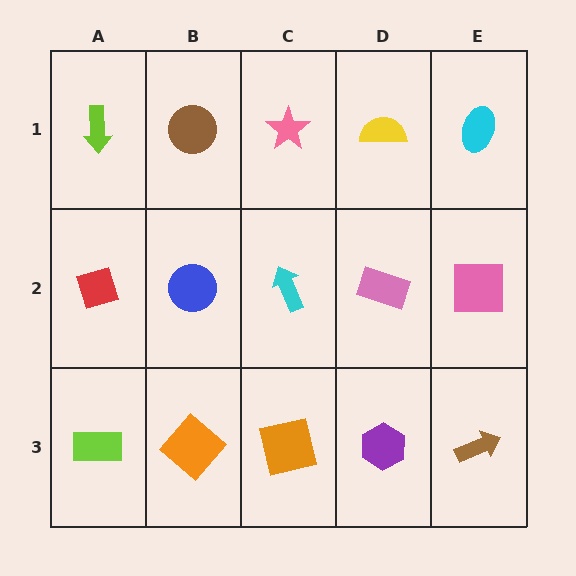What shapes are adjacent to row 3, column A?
A red diamond (row 2, column A), an orange diamond (row 3, column B).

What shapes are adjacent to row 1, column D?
A pink rectangle (row 2, column D), a pink star (row 1, column C), a cyan ellipse (row 1, column E).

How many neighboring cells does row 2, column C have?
4.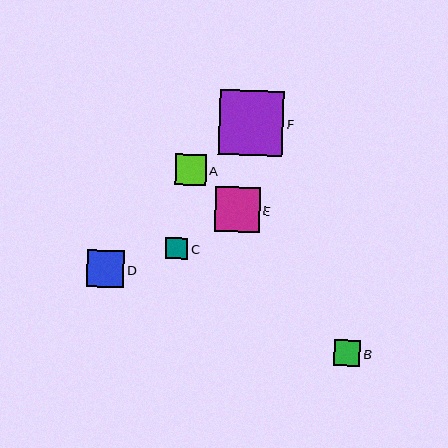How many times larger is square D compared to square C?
Square D is approximately 1.7 times the size of square C.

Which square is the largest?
Square F is the largest with a size of approximately 64 pixels.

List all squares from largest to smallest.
From largest to smallest: F, E, D, A, B, C.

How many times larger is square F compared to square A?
Square F is approximately 2.1 times the size of square A.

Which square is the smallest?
Square C is the smallest with a size of approximately 22 pixels.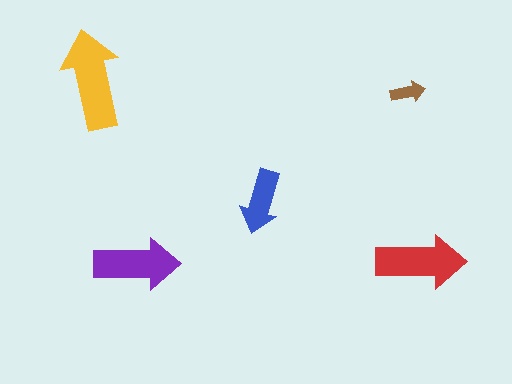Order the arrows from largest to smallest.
the yellow one, the red one, the purple one, the blue one, the brown one.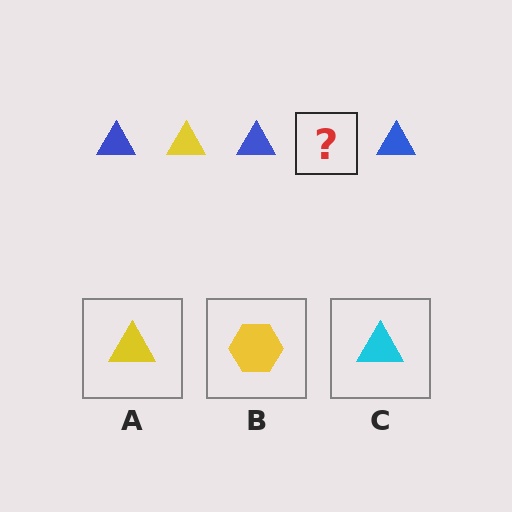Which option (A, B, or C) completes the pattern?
A.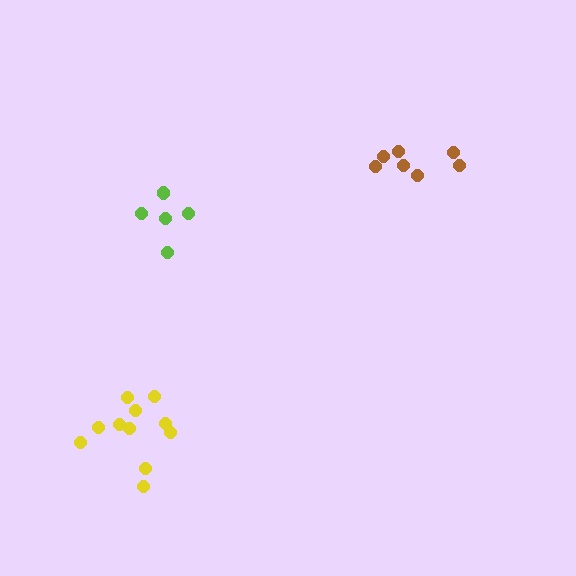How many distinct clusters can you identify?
There are 3 distinct clusters.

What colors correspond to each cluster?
The clusters are colored: brown, lime, yellow.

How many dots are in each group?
Group 1: 7 dots, Group 2: 5 dots, Group 3: 11 dots (23 total).